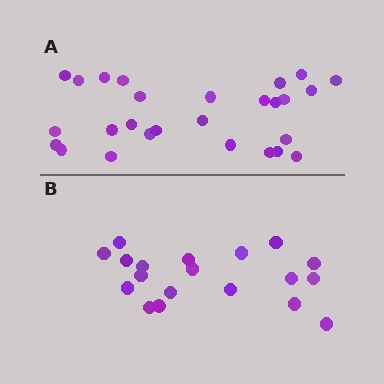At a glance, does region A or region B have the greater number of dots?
Region A (the top region) has more dots.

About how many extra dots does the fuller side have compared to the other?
Region A has roughly 8 or so more dots than region B.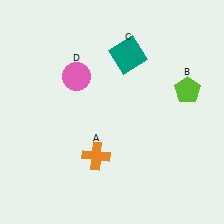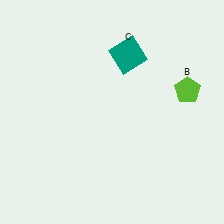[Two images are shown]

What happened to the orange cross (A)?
The orange cross (A) was removed in Image 2. It was in the bottom-left area of Image 1.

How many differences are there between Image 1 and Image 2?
There are 2 differences between the two images.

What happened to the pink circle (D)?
The pink circle (D) was removed in Image 2. It was in the top-left area of Image 1.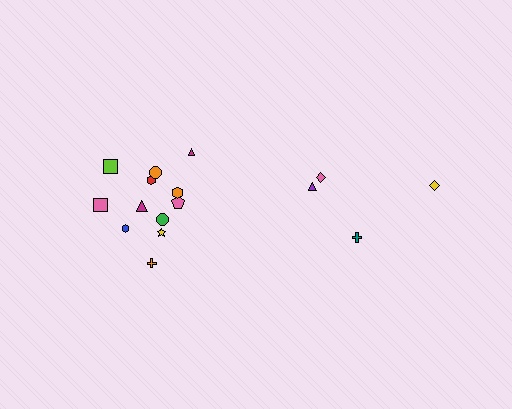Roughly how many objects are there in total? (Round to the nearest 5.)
Roughly 15 objects in total.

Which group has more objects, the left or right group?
The left group.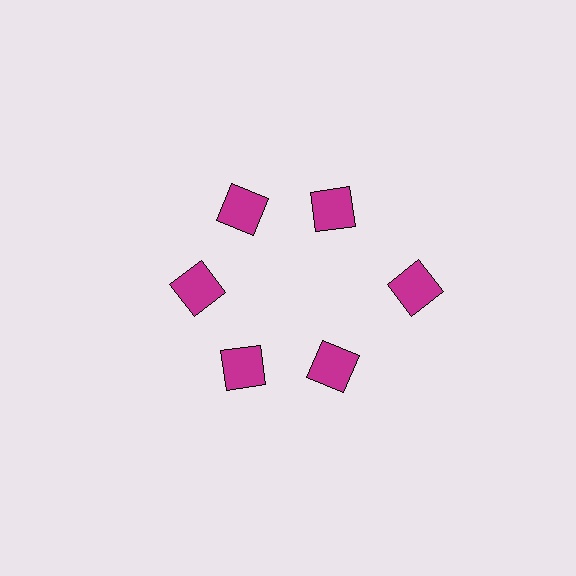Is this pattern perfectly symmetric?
No. The 6 magenta squares are arranged in a ring, but one element near the 3 o'clock position is pushed outward from the center, breaking the 6-fold rotational symmetry.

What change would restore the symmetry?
The symmetry would be restored by moving it inward, back onto the ring so that all 6 squares sit at equal angles and equal distance from the center.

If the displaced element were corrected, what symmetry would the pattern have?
It would have 6-fold rotational symmetry — the pattern would map onto itself every 60 degrees.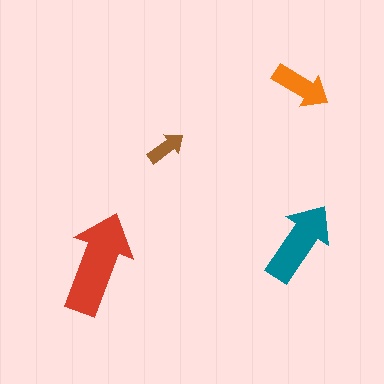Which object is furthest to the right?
The orange arrow is rightmost.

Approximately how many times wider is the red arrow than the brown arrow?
About 2.5 times wider.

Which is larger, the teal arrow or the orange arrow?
The teal one.